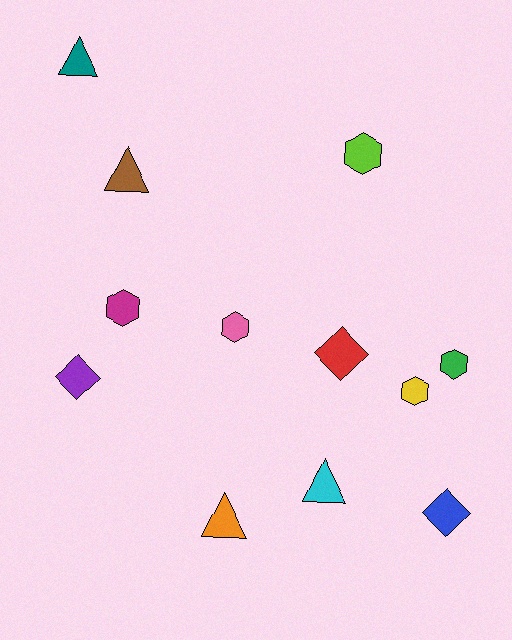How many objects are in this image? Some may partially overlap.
There are 12 objects.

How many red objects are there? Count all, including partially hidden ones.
There is 1 red object.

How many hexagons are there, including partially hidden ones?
There are 5 hexagons.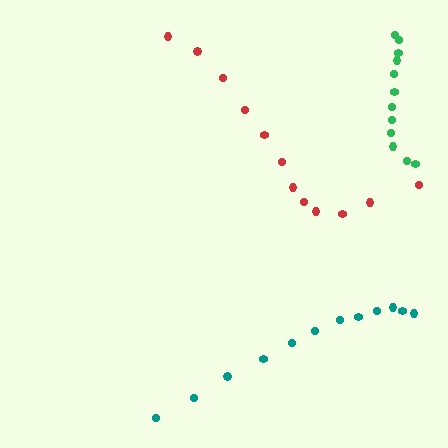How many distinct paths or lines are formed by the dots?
There are 3 distinct paths.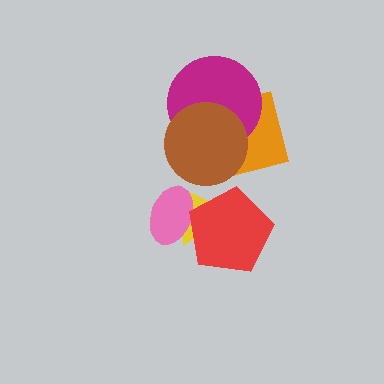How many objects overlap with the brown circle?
2 objects overlap with the brown circle.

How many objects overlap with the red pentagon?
2 objects overlap with the red pentagon.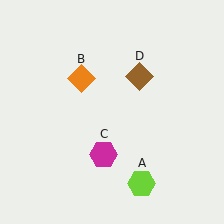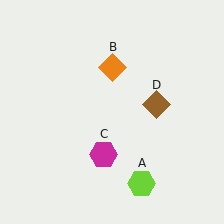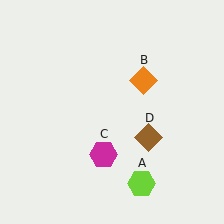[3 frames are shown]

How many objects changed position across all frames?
2 objects changed position: orange diamond (object B), brown diamond (object D).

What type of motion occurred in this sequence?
The orange diamond (object B), brown diamond (object D) rotated clockwise around the center of the scene.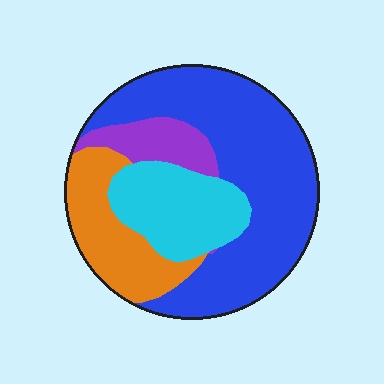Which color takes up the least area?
Purple, at roughly 10%.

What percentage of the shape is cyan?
Cyan takes up between a sixth and a third of the shape.